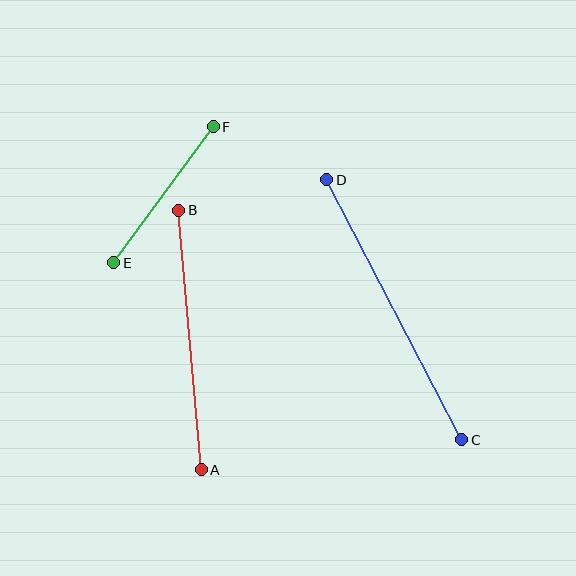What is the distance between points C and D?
The distance is approximately 293 pixels.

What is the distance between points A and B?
The distance is approximately 261 pixels.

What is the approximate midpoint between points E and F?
The midpoint is at approximately (163, 195) pixels.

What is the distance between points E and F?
The distance is approximately 168 pixels.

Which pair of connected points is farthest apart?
Points C and D are farthest apart.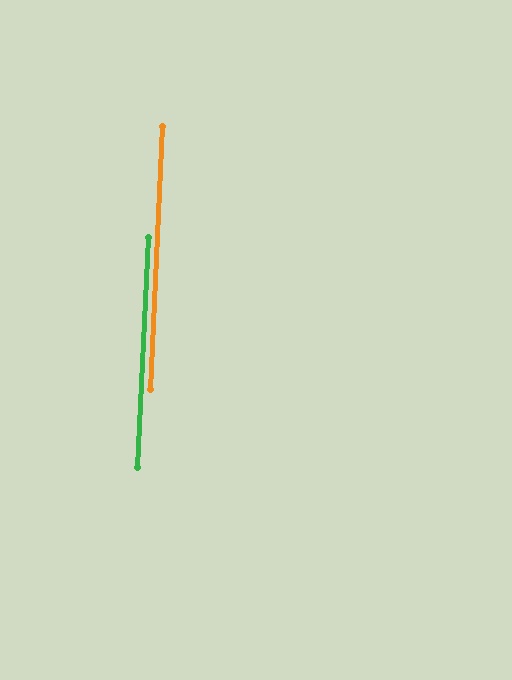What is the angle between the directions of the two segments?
Approximately 0 degrees.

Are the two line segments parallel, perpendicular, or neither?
Parallel — their directions differ by only 0.2°.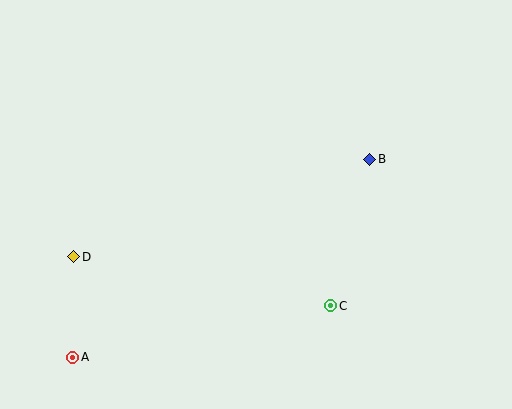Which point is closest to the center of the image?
Point B at (370, 159) is closest to the center.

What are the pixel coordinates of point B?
Point B is at (370, 159).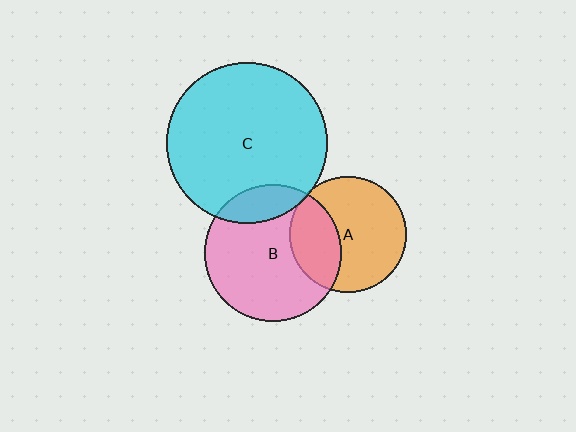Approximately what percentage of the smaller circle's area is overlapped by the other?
Approximately 5%.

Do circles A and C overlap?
Yes.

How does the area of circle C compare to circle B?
Approximately 1.4 times.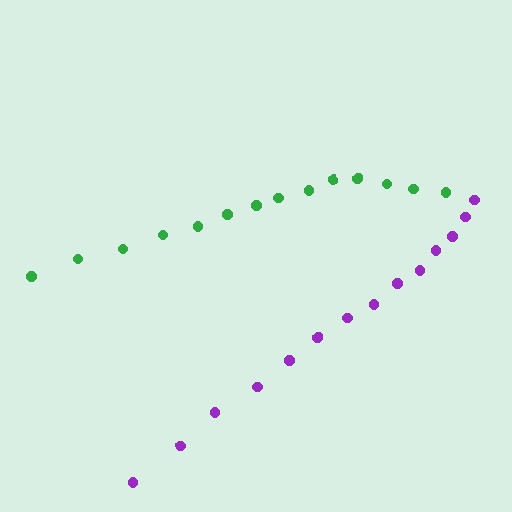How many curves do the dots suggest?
There are 2 distinct paths.